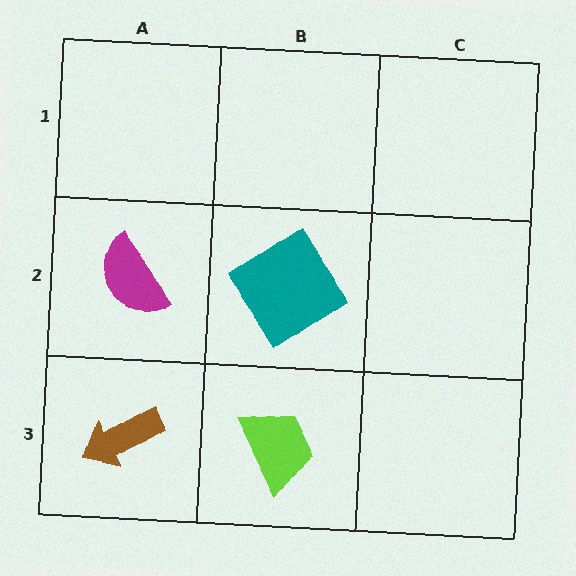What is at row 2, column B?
A teal diamond.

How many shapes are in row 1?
0 shapes.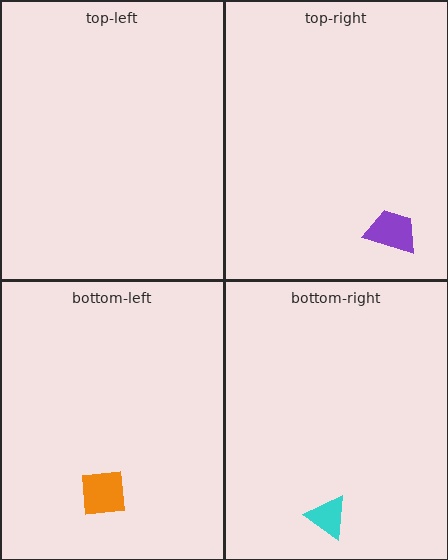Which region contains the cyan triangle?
The bottom-right region.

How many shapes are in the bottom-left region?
1.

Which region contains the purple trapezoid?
The top-right region.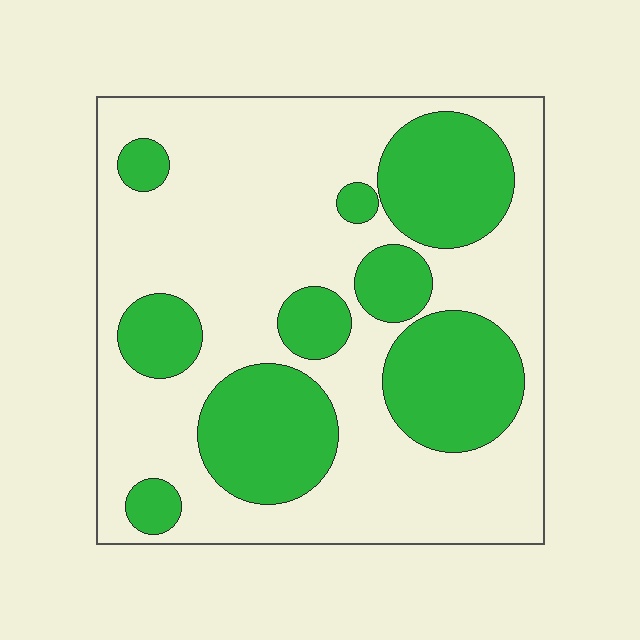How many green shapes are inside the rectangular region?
9.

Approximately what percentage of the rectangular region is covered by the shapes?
Approximately 35%.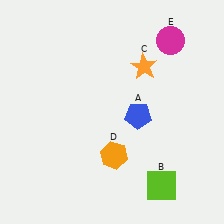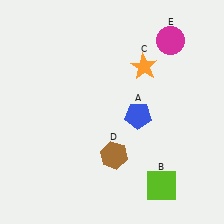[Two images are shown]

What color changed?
The hexagon (D) changed from orange in Image 1 to brown in Image 2.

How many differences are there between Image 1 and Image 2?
There is 1 difference between the two images.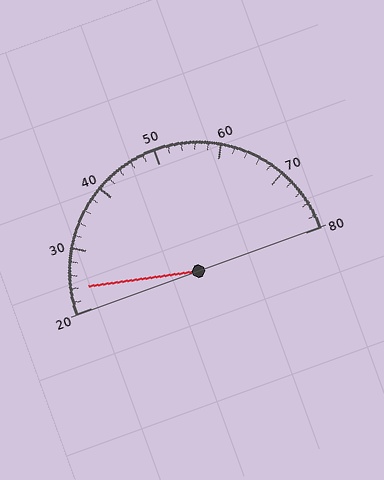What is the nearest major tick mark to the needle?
The nearest major tick mark is 20.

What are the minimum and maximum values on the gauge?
The gauge ranges from 20 to 80.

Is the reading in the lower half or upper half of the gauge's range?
The reading is in the lower half of the range (20 to 80).